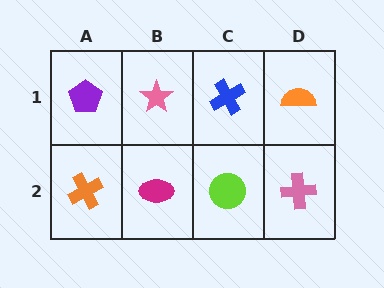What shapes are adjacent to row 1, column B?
A magenta ellipse (row 2, column B), a purple pentagon (row 1, column A), a blue cross (row 1, column C).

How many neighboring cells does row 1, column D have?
2.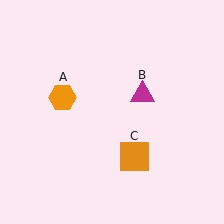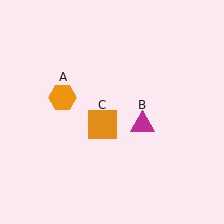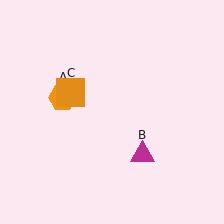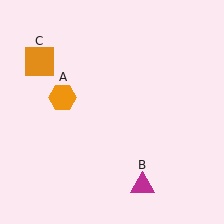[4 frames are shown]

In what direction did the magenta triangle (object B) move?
The magenta triangle (object B) moved down.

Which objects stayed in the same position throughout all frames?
Orange hexagon (object A) remained stationary.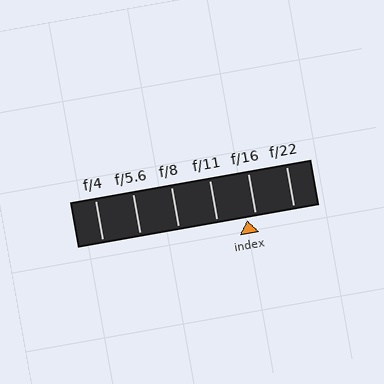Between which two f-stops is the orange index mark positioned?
The index mark is between f/11 and f/16.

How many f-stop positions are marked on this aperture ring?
There are 6 f-stop positions marked.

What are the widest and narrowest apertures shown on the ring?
The widest aperture shown is f/4 and the narrowest is f/22.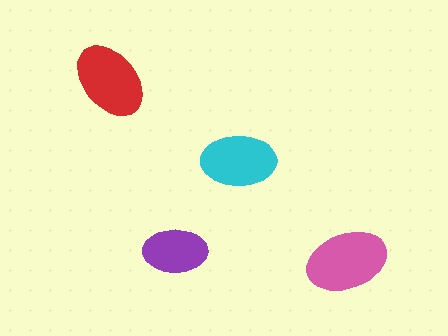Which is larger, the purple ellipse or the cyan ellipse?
The cyan one.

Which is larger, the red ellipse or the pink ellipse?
The pink one.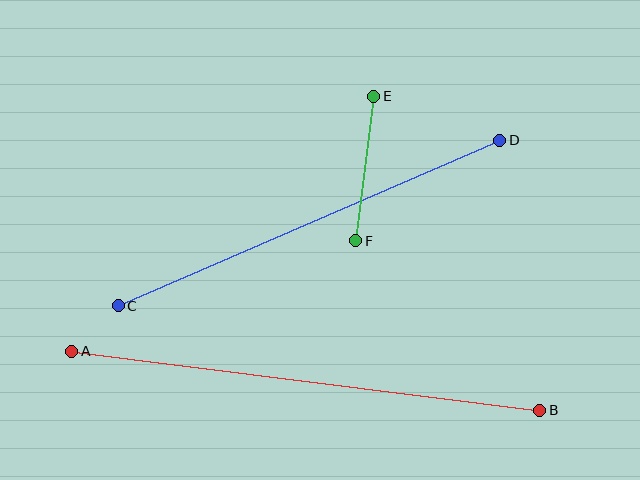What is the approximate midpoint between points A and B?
The midpoint is at approximately (306, 381) pixels.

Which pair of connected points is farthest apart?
Points A and B are farthest apart.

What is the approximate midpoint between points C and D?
The midpoint is at approximately (309, 223) pixels.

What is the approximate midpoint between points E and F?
The midpoint is at approximately (365, 168) pixels.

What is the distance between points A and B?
The distance is approximately 472 pixels.